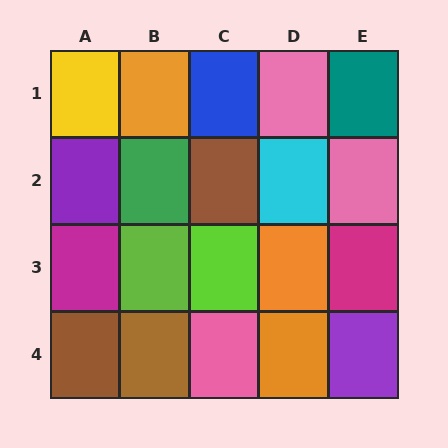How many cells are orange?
3 cells are orange.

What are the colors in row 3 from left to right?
Magenta, lime, lime, orange, magenta.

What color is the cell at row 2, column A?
Purple.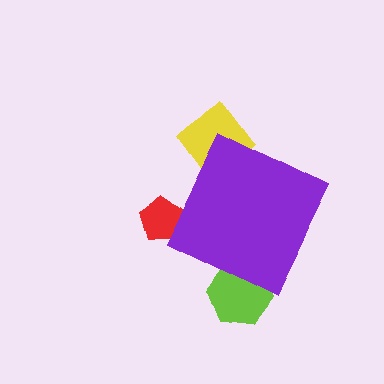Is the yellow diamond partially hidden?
Yes, the yellow diamond is partially hidden behind the purple diamond.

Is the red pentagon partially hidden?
Yes, the red pentagon is partially hidden behind the purple diamond.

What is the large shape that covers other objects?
A purple diamond.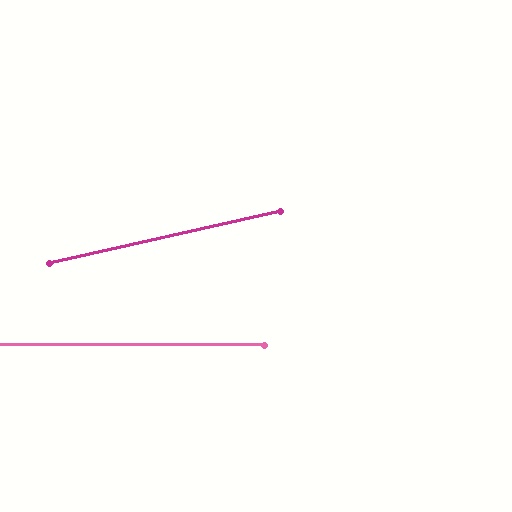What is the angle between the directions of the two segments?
Approximately 13 degrees.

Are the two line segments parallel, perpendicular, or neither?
Neither parallel nor perpendicular — they differ by about 13°.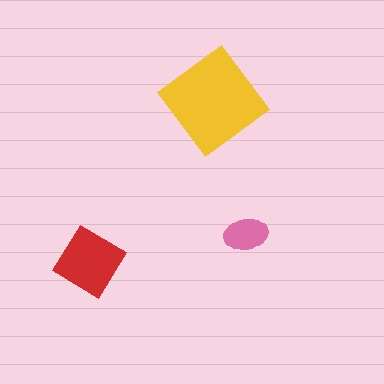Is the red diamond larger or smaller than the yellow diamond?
Smaller.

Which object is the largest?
The yellow diamond.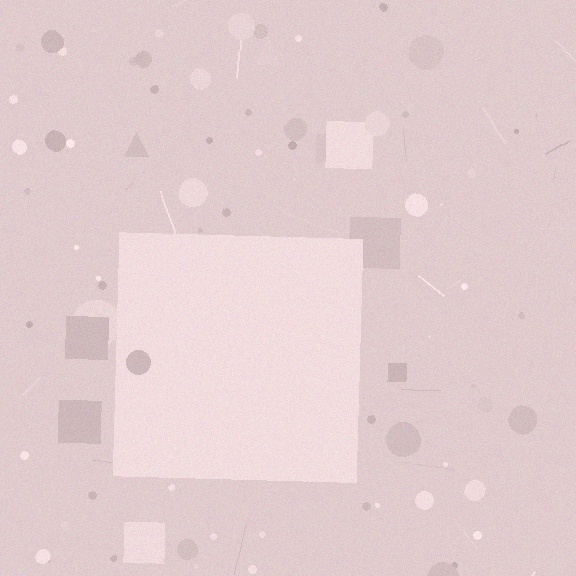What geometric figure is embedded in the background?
A square is embedded in the background.